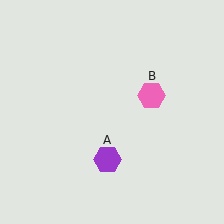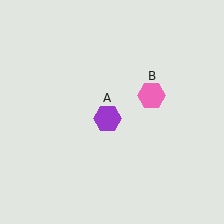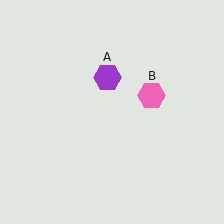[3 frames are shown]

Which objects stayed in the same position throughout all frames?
Pink hexagon (object B) remained stationary.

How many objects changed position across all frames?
1 object changed position: purple hexagon (object A).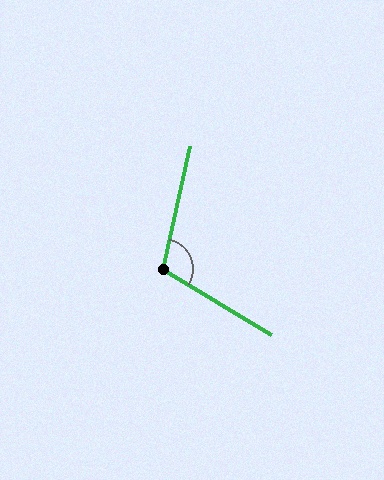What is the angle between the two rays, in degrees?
Approximately 109 degrees.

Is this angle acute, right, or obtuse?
It is obtuse.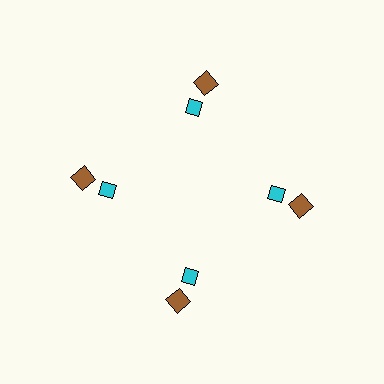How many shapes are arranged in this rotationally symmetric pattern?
There are 8 shapes, arranged in 4 groups of 2.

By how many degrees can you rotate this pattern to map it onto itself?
The pattern maps onto itself every 90 degrees of rotation.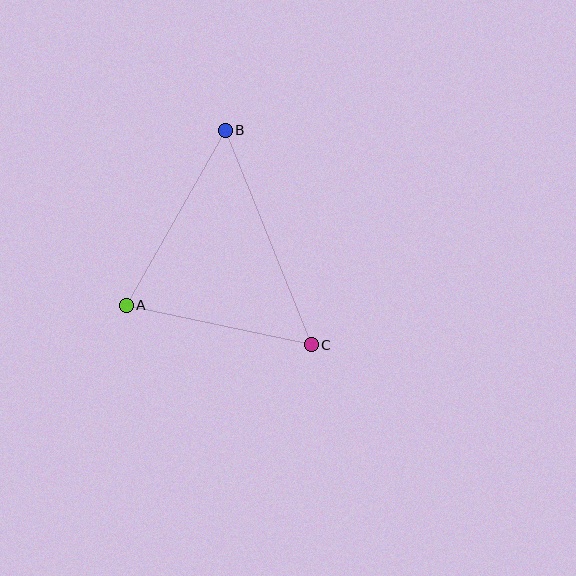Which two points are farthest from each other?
Points B and C are farthest from each other.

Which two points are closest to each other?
Points A and C are closest to each other.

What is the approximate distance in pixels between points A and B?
The distance between A and B is approximately 201 pixels.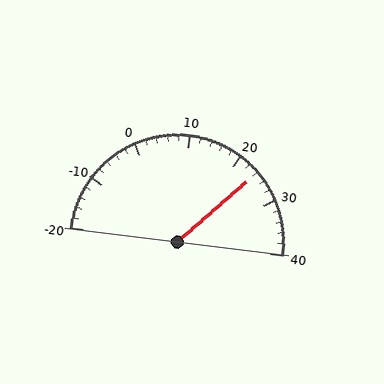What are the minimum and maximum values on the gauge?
The gauge ranges from -20 to 40.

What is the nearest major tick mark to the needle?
The nearest major tick mark is 20.